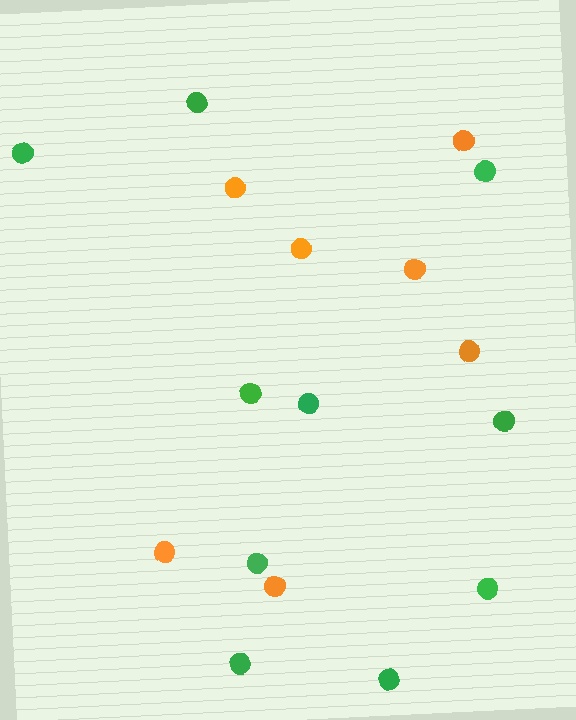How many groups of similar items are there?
There are 2 groups: one group of orange circles (7) and one group of green circles (10).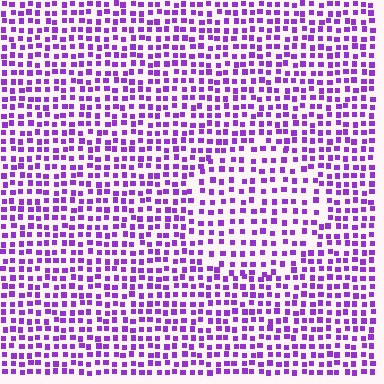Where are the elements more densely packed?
The elements are more densely packed outside the circle boundary.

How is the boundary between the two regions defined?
The boundary is defined by a change in element density (approximately 1.5x ratio). All elements are the same color, size, and shape.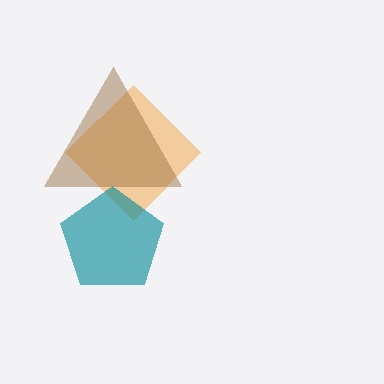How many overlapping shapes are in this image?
There are 3 overlapping shapes in the image.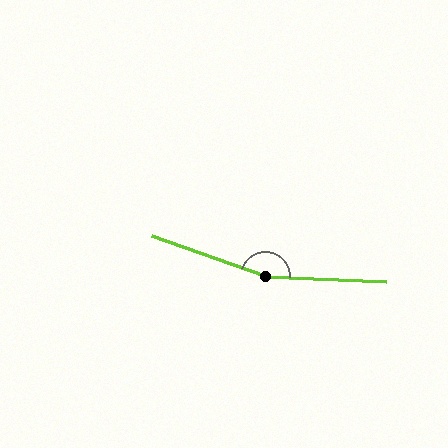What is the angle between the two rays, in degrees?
Approximately 162 degrees.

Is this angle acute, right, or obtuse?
It is obtuse.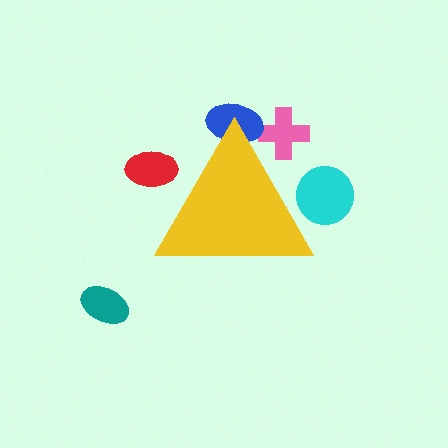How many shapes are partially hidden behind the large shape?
4 shapes are partially hidden.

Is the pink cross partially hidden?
Yes, the pink cross is partially hidden behind the yellow triangle.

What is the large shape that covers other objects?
A yellow triangle.